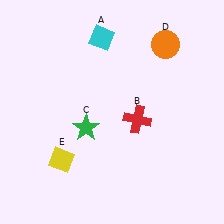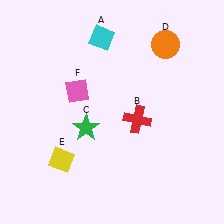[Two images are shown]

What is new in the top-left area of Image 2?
A pink diamond (F) was added in the top-left area of Image 2.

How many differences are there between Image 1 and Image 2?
There is 1 difference between the two images.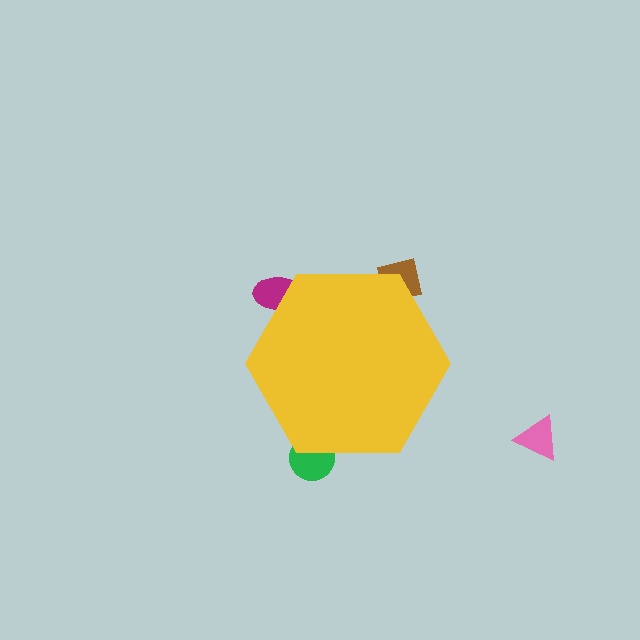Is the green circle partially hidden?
Yes, the green circle is partially hidden behind the yellow hexagon.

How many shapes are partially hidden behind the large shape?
3 shapes are partially hidden.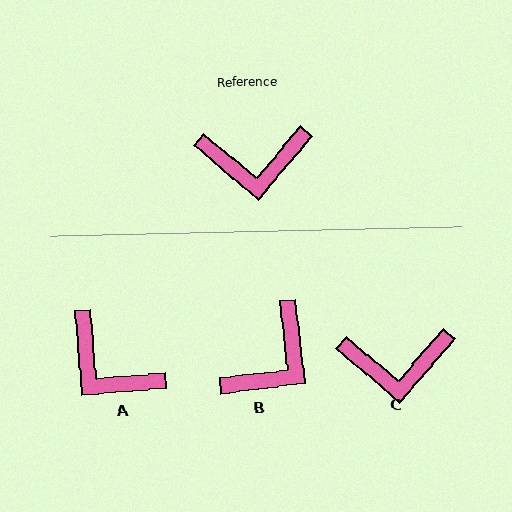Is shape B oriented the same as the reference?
No, it is off by about 47 degrees.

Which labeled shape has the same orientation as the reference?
C.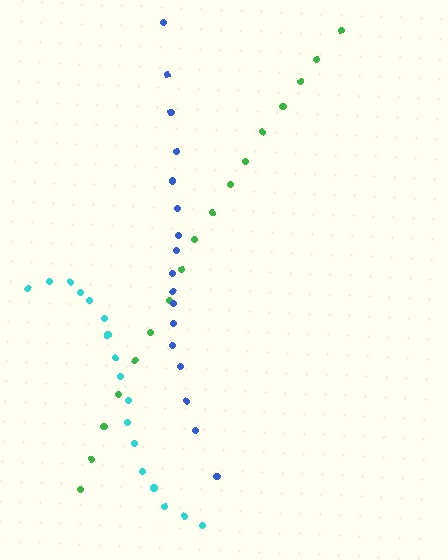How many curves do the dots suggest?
There are 3 distinct paths.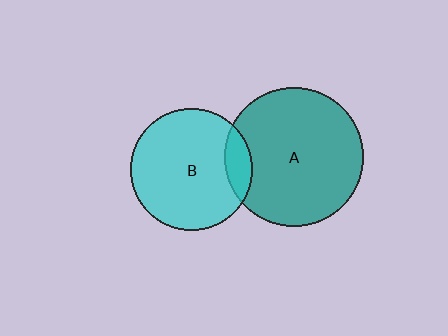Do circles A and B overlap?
Yes.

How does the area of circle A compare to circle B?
Approximately 1.3 times.